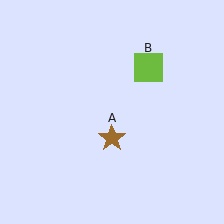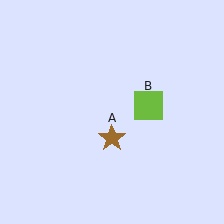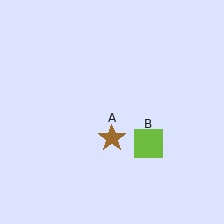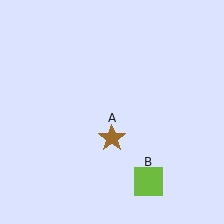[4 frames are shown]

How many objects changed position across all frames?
1 object changed position: lime square (object B).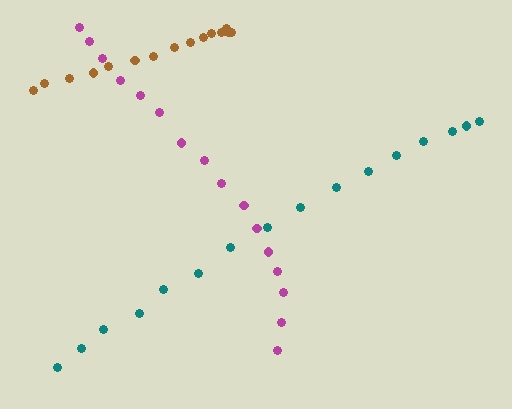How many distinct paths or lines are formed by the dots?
There are 3 distinct paths.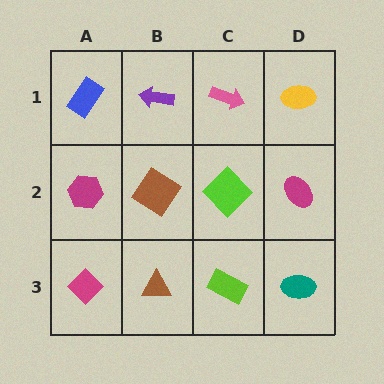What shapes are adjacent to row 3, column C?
A lime diamond (row 2, column C), a brown triangle (row 3, column B), a teal ellipse (row 3, column D).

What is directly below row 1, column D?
A magenta ellipse.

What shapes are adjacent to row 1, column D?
A magenta ellipse (row 2, column D), a pink arrow (row 1, column C).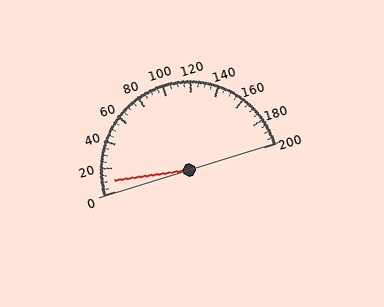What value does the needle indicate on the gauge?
The needle indicates approximately 10.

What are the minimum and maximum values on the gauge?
The gauge ranges from 0 to 200.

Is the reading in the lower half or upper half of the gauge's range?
The reading is in the lower half of the range (0 to 200).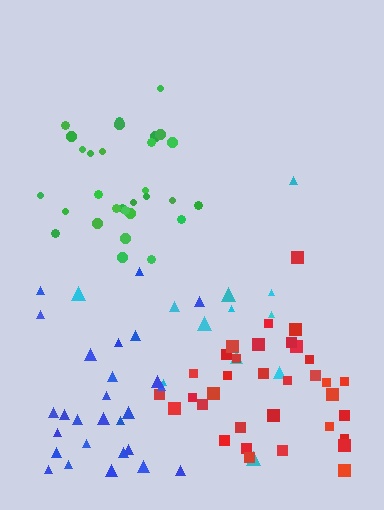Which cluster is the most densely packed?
Green.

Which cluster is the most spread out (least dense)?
Cyan.